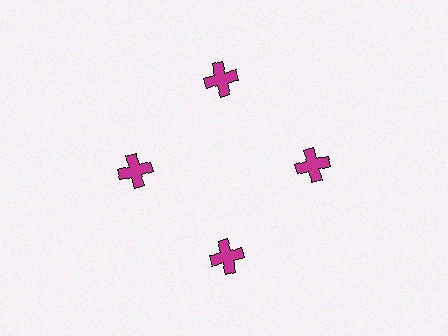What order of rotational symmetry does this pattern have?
This pattern has 4-fold rotational symmetry.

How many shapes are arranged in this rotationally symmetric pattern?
There are 4 shapes, arranged in 4 groups of 1.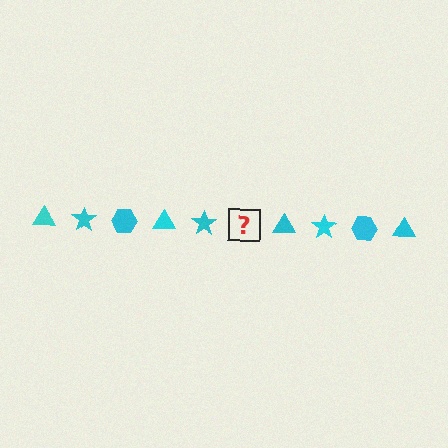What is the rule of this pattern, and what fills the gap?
The rule is that the pattern cycles through triangle, star, hexagon shapes in cyan. The gap should be filled with a cyan hexagon.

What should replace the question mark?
The question mark should be replaced with a cyan hexagon.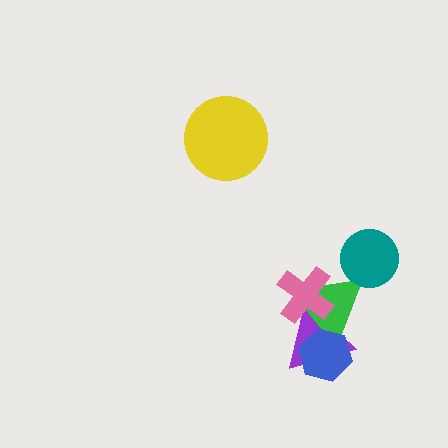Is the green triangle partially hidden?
Yes, it is partially covered by another shape.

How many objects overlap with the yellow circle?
0 objects overlap with the yellow circle.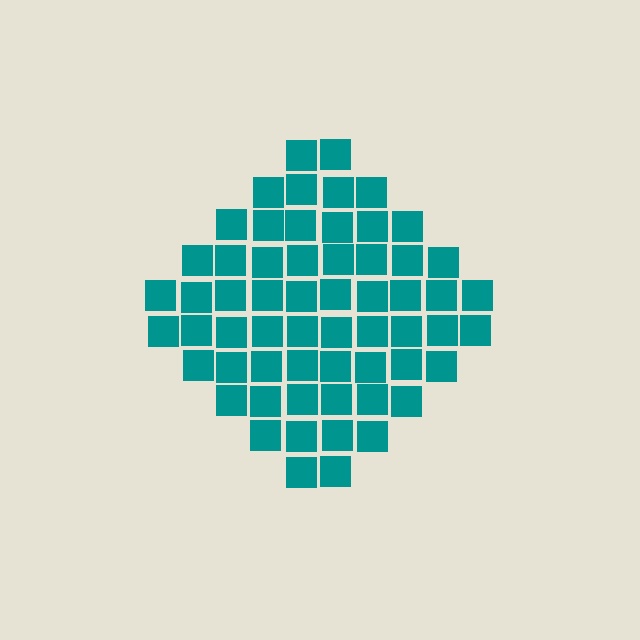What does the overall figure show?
The overall figure shows a diamond.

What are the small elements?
The small elements are squares.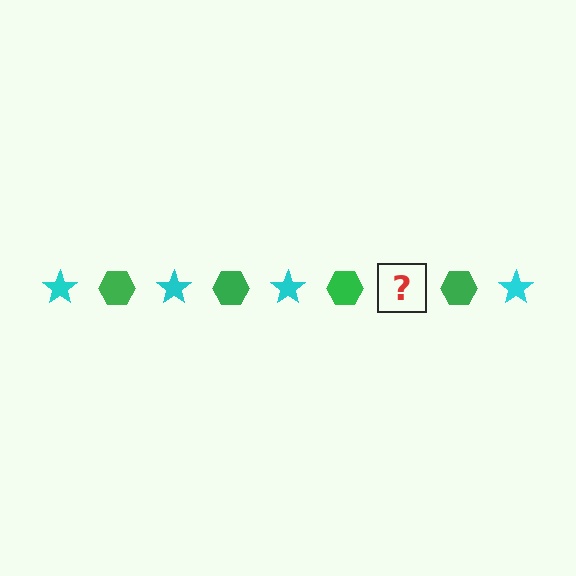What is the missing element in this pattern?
The missing element is a cyan star.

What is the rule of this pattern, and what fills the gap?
The rule is that the pattern alternates between cyan star and green hexagon. The gap should be filled with a cyan star.